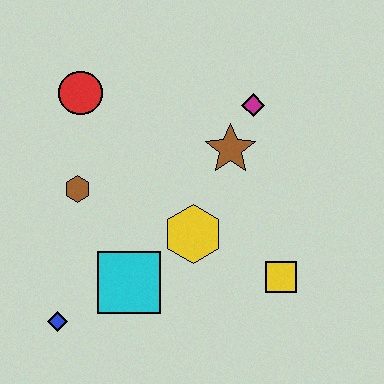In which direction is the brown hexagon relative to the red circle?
The brown hexagon is below the red circle.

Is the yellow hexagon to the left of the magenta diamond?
Yes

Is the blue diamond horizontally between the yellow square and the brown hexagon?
No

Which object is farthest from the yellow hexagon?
The red circle is farthest from the yellow hexagon.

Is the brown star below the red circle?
Yes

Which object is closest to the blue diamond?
The cyan square is closest to the blue diamond.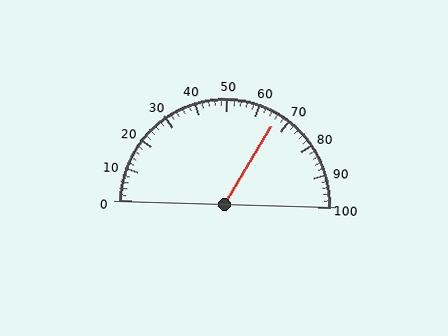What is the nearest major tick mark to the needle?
The nearest major tick mark is 70.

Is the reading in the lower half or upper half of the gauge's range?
The reading is in the upper half of the range (0 to 100).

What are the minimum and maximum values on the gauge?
The gauge ranges from 0 to 100.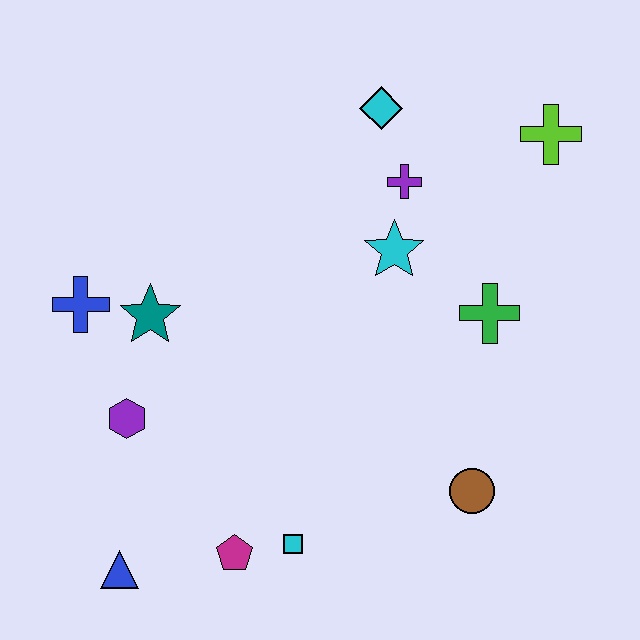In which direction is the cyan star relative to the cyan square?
The cyan star is above the cyan square.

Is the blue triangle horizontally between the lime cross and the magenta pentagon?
No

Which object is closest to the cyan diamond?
The purple cross is closest to the cyan diamond.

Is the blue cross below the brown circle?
No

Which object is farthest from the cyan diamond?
The blue triangle is farthest from the cyan diamond.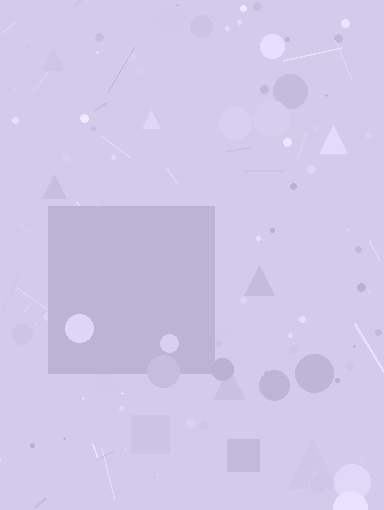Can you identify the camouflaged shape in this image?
The camouflaged shape is a square.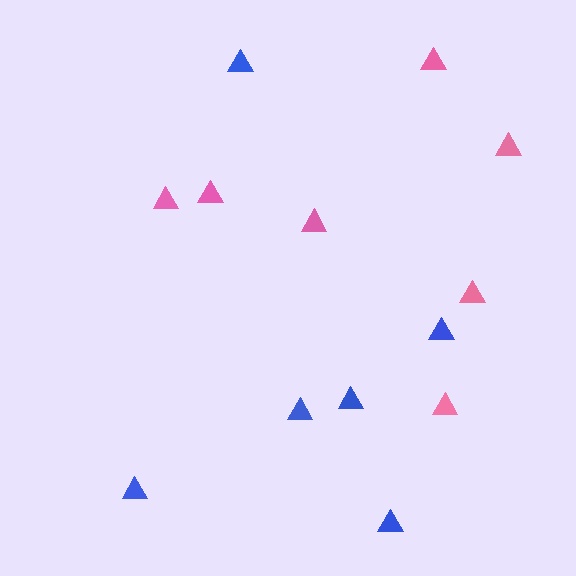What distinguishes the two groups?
There are 2 groups: one group of pink triangles (7) and one group of blue triangles (6).